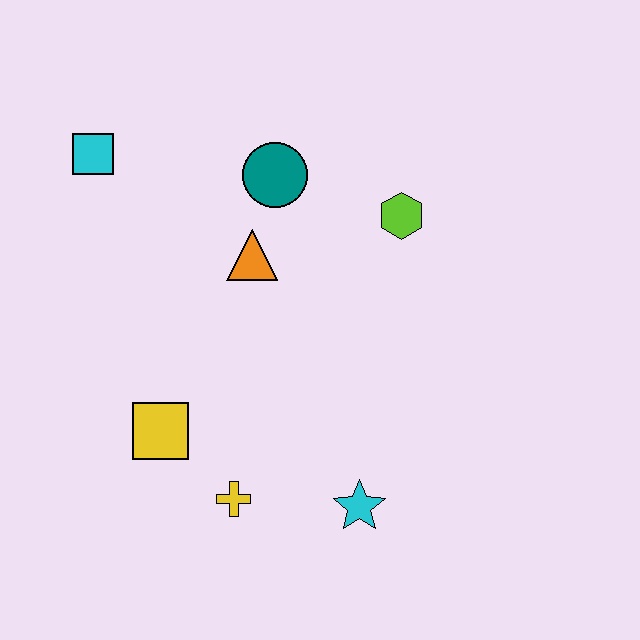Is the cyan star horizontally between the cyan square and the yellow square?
No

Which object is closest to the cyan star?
The yellow cross is closest to the cyan star.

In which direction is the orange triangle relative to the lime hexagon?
The orange triangle is to the left of the lime hexagon.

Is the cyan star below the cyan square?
Yes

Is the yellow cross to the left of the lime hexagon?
Yes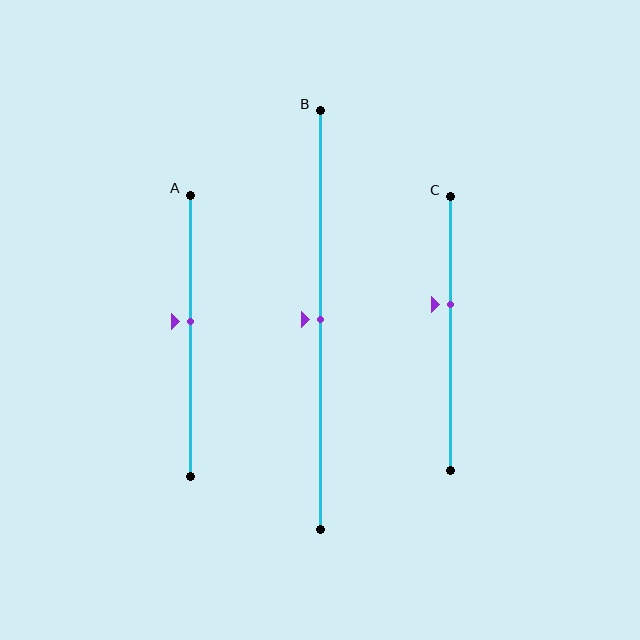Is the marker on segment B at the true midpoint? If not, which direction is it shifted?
Yes, the marker on segment B is at the true midpoint.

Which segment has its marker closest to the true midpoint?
Segment B has its marker closest to the true midpoint.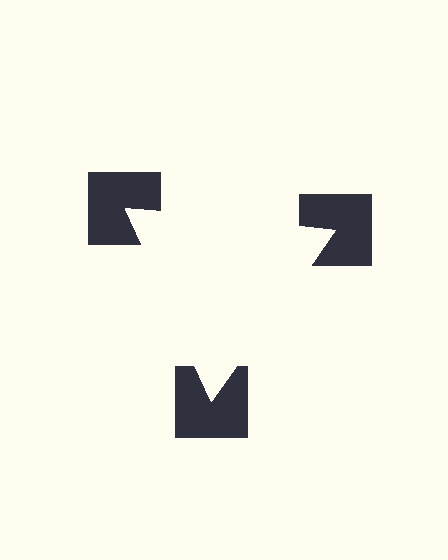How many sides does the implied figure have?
3 sides.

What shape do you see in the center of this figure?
An illusory triangle — its edges are inferred from the aligned wedge cuts in the notched squares, not physically drawn.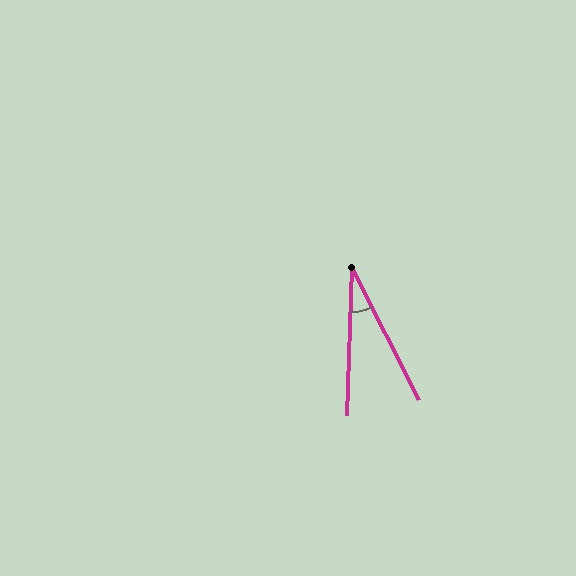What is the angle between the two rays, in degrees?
Approximately 29 degrees.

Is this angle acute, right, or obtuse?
It is acute.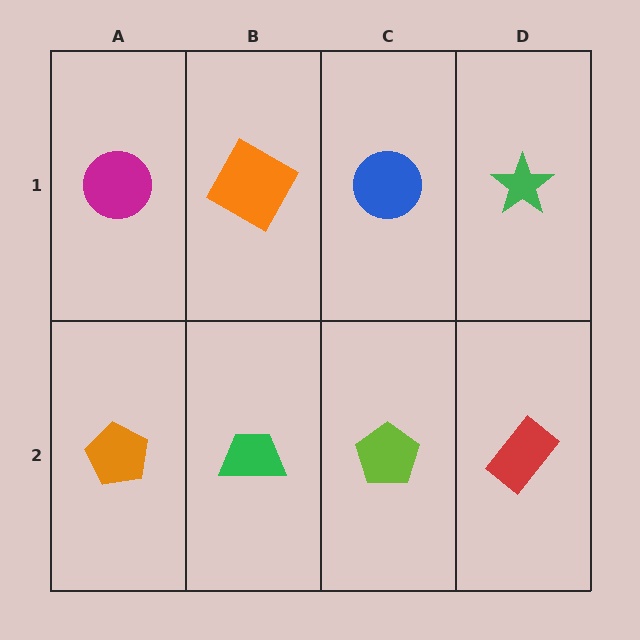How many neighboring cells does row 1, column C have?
3.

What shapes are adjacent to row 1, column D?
A red rectangle (row 2, column D), a blue circle (row 1, column C).